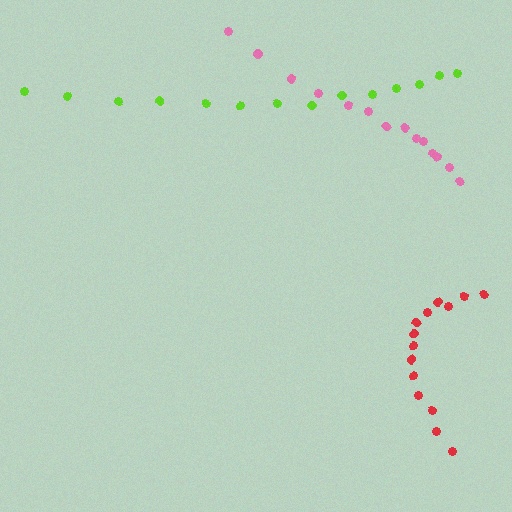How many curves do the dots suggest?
There are 3 distinct paths.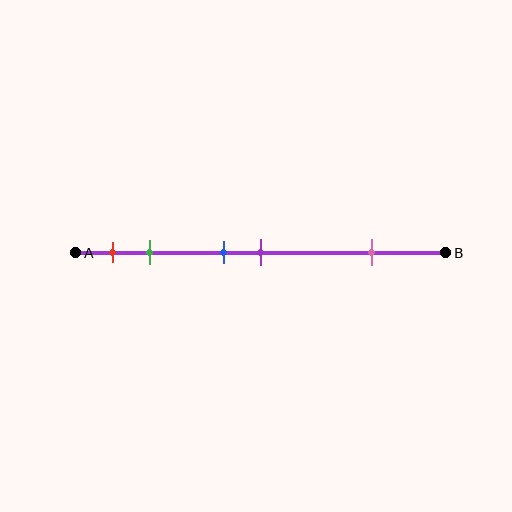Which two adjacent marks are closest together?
The blue and purple marks are the closest adjacent pair.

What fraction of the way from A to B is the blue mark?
The blue mark is approximately 40% (0.4) of the way from A to B.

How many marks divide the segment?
There are 5 marks dividing the segment.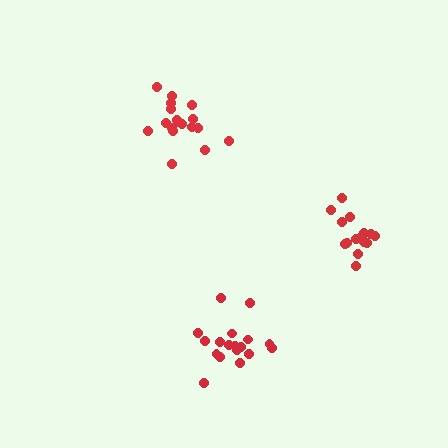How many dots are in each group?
Group 1: 15 dots, Group 2: 18 dots, Group 3: 18 dots (51 total).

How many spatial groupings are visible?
There are 3 spatial groupings.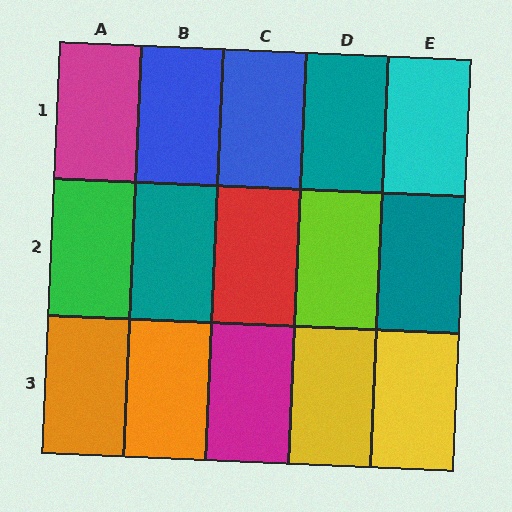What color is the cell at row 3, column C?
Magenta.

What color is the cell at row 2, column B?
Teal.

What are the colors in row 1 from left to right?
Magenta, blue, blue, teal, cyan.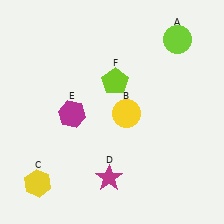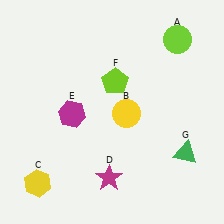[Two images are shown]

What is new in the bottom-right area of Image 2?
A green triangle (G) was added in the bottom-right area of Image 2.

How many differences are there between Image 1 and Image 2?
There is 1 difference between the two images.